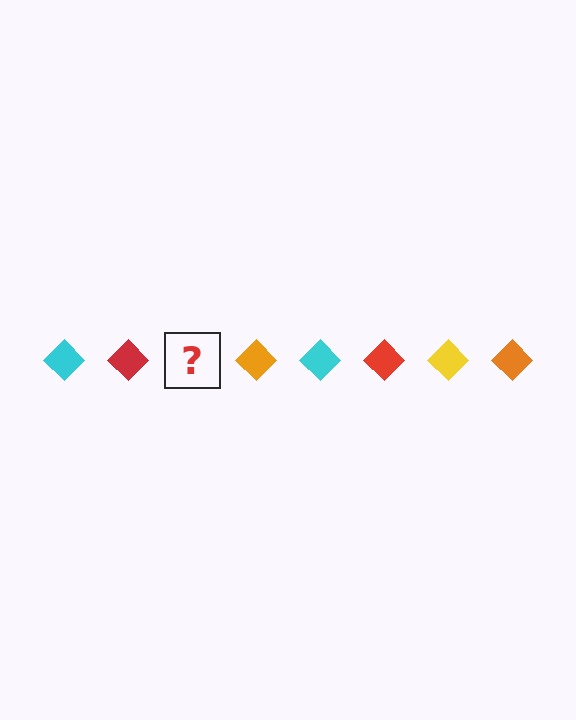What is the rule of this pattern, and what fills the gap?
The rule is that the pattern cycles through cyan, red, yellow, orange diamonds. The gap should be filled with a yellow diamond.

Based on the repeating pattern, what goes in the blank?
The blank should be a yellow diamond.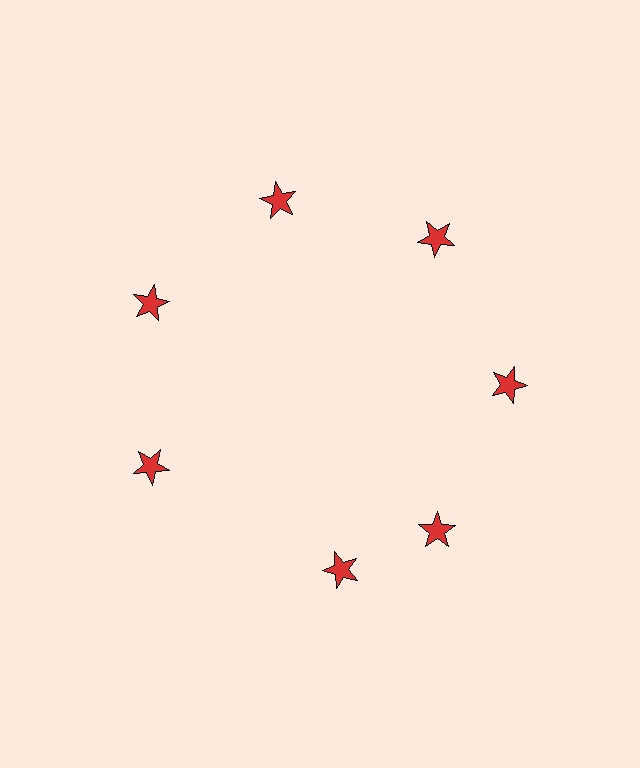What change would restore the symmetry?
The symmetry would be restored by rotating it back into even spacing with its neighbors so that all 7 stars sit at equal angles and equal distance from the center.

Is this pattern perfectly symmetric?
No. The 7 red stars are arranged in a ring, but one element near the 6 o'clock position is rotated out of alignment along the ring, breaking the 7-fold rotational symmetry.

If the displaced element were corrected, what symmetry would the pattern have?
It would have 7-fold rotational symmetry — the pattern would map onto itself every 51 degrees.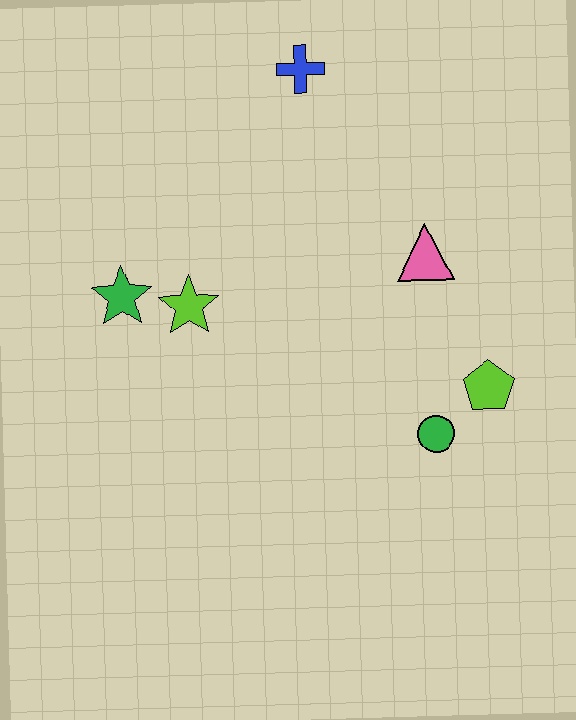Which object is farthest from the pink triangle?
The green star is farthest from the pink triangle.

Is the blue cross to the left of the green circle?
Yes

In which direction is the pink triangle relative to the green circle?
The pink triangle is above the green circle.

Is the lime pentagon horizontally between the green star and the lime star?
No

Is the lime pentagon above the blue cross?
No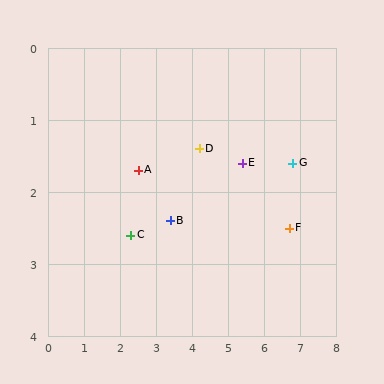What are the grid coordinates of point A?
Point A is at approximately (2.5, 1.7).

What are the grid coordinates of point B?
Point B is at approximately (3.4, 2.4).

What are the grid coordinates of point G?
Point G is at approximately (6.8, 1.6).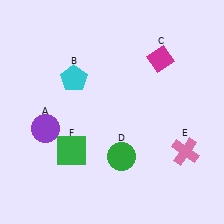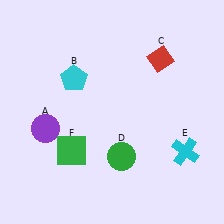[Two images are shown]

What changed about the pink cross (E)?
In Image 1, E is pink. In Image 2, it changed to cyan.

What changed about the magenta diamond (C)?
In Image 1, C is magenta. In Image 2, it changed to red.